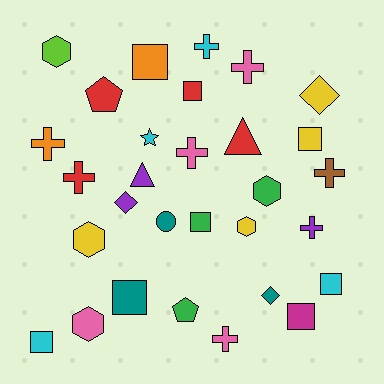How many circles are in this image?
There is 1 circle.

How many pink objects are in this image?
There are 4 pink objects.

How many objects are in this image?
There are 30 objects.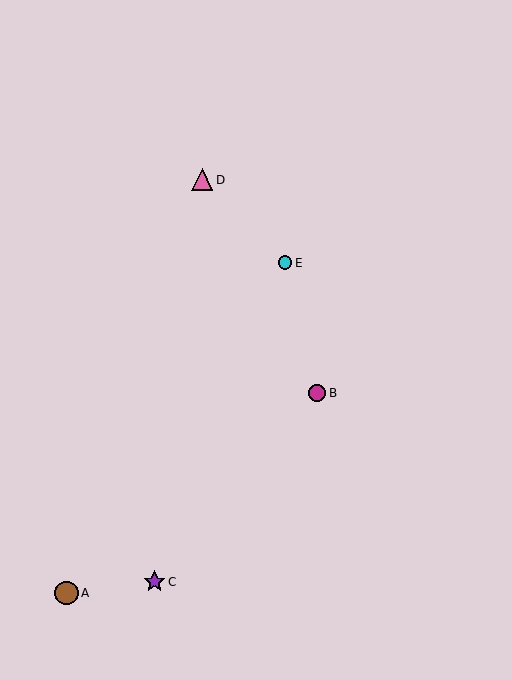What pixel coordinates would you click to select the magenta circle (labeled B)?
Click at (317, 393) to select the magenta circle B.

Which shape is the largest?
The brown circle (labeled A) is the largest.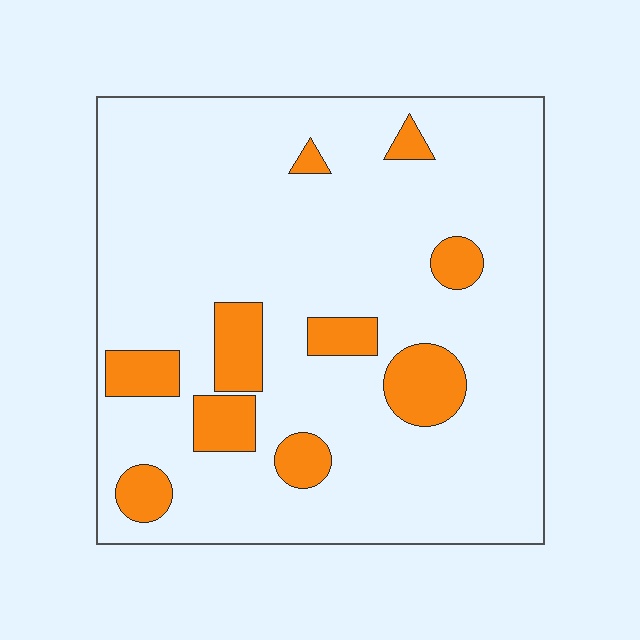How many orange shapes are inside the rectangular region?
10.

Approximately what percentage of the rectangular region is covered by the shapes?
Approximately 15%.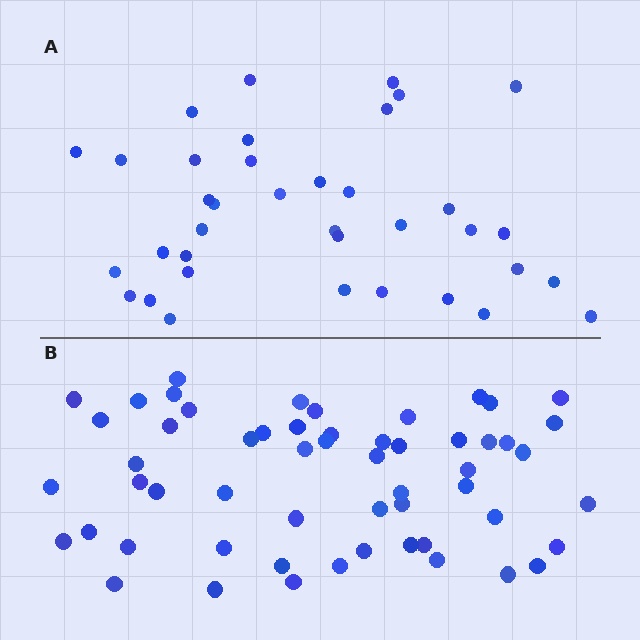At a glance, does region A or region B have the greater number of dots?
Region B (the bottom region) has more dots.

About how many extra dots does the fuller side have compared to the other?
Region B has approximately 20 more dots than region A.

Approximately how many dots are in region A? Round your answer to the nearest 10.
About 40 dots. (The exact count is 37, which rounds to 40.)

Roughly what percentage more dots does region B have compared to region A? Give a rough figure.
About 50% more.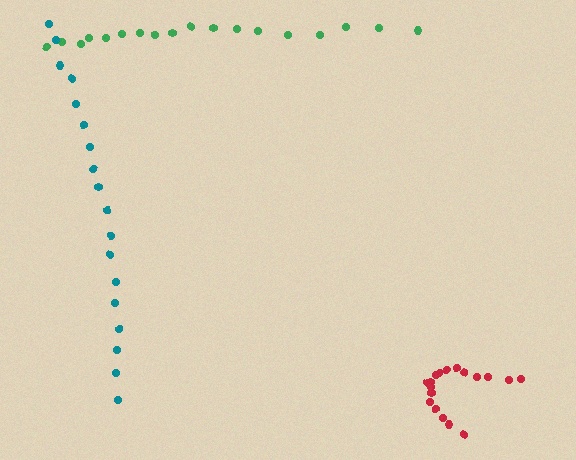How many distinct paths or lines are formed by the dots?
There are 3 distinct paths.